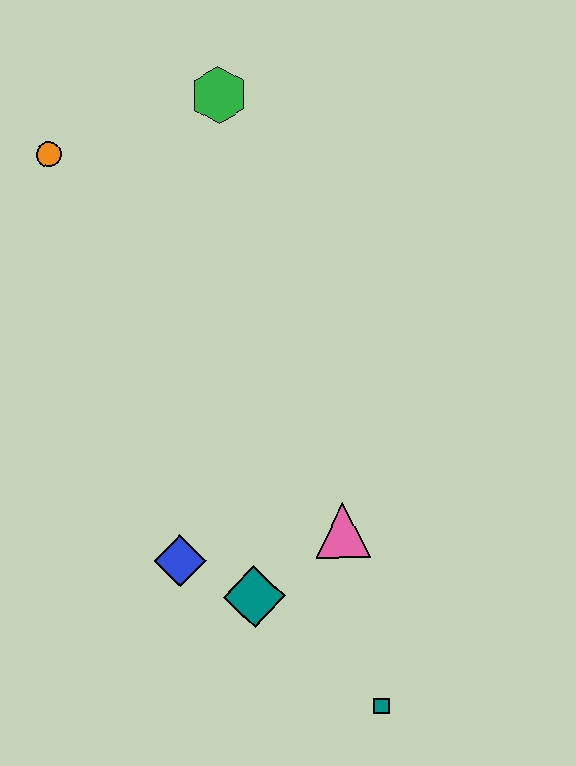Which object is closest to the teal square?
The teal diamond is closest to the teal square.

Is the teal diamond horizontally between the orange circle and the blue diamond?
No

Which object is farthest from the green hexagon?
The teal square is farthest from the green hexagon.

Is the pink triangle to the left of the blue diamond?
No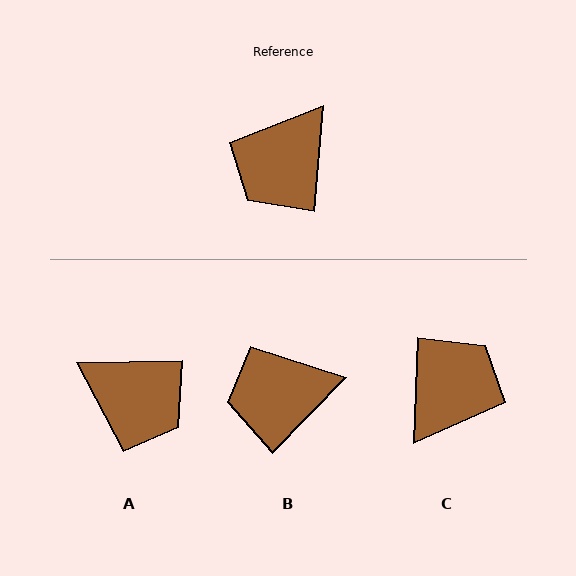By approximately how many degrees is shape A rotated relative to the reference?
Approximately 96 degrees counter-clockwise.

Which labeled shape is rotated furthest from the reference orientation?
C, about 178 degrees away.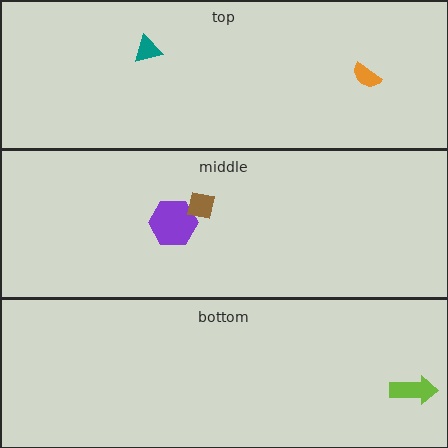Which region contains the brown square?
The middle region.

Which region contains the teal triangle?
The top region.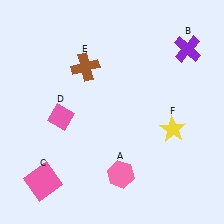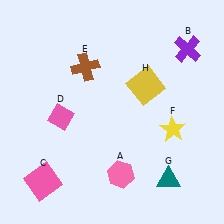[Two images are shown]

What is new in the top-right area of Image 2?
A yellow square (H) was added in the top-right area of Image 2.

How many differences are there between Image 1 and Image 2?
There are 2 differences between the two images.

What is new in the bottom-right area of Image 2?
A teal triangle (G) was added in the bottom-right area of Image 2.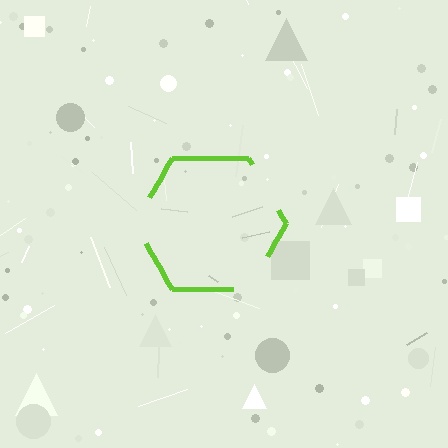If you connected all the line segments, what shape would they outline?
They would outline a hexagon.